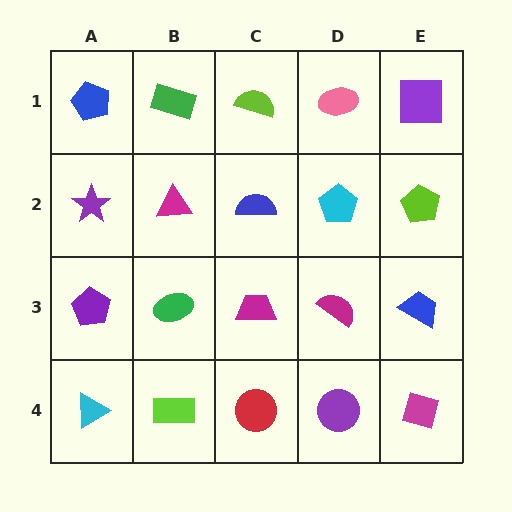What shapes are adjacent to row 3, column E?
A lime pentagon (row 2, column E), a magenta square (row 4, column E), a magenta semicircle (row 3, column D).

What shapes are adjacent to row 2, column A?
A blue pentagon (row 1, column A), a purple pentagon (row 3, column A), a magenta triangle (row 2, column B).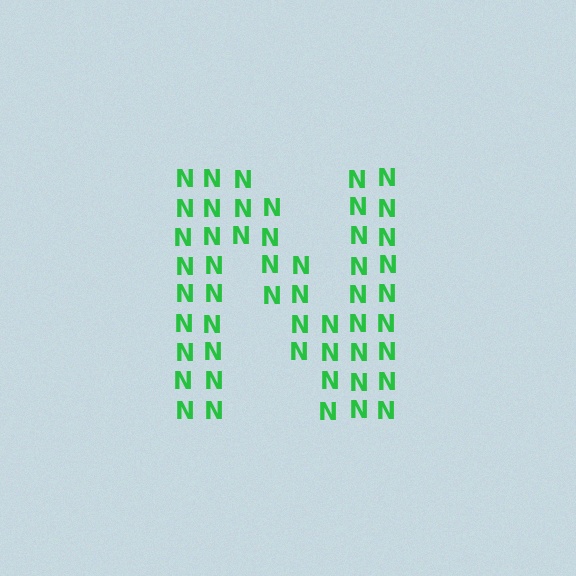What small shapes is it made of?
It is made of small letter N's.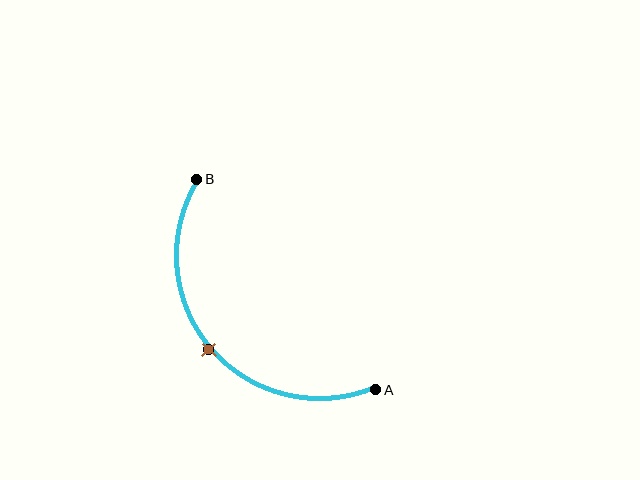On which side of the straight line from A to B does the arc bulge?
The arc bulges below and to the left of the straight line connecting A and B.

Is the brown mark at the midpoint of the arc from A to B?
Yes. The brown mark lies on the arc at equal arc-length from both A and B — it is the arc midpoint.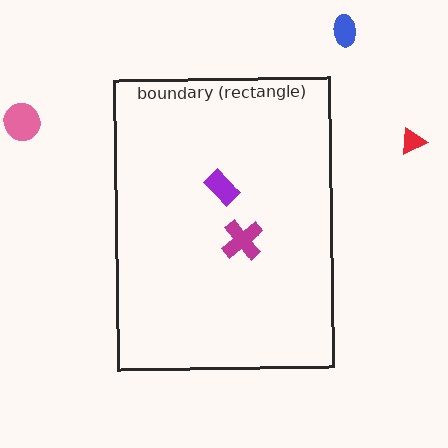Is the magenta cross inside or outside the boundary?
Inside.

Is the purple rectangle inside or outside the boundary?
Inside.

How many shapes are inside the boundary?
2 inside, 3 outside.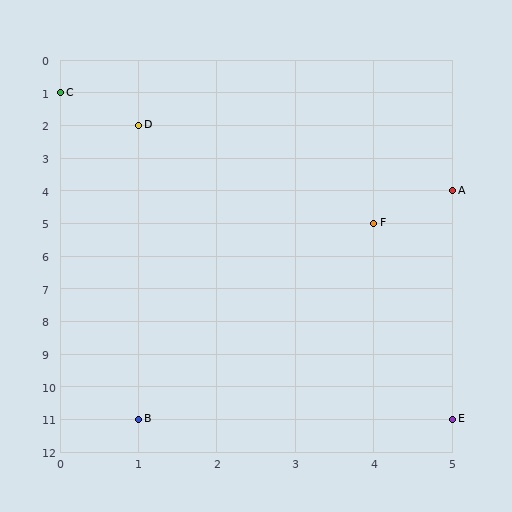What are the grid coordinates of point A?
Point A is at grid coordinates (5, 4).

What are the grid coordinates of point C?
Point C is at grid coordinates (0, 1).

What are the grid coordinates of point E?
Point E is at grid coordinates (5, 11).